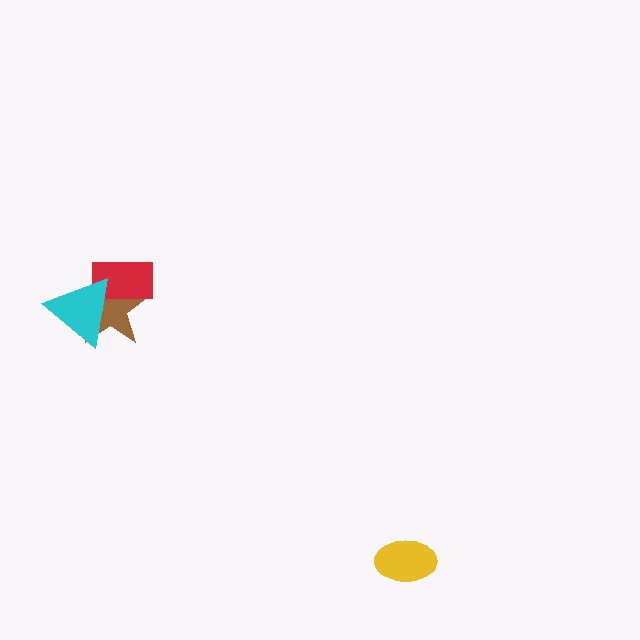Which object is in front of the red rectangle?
The cyan triangle is in front of the red rectangle.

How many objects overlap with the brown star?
2 objects overlap with the brown star.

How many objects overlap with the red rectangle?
2 objects overlap with the red rectangle.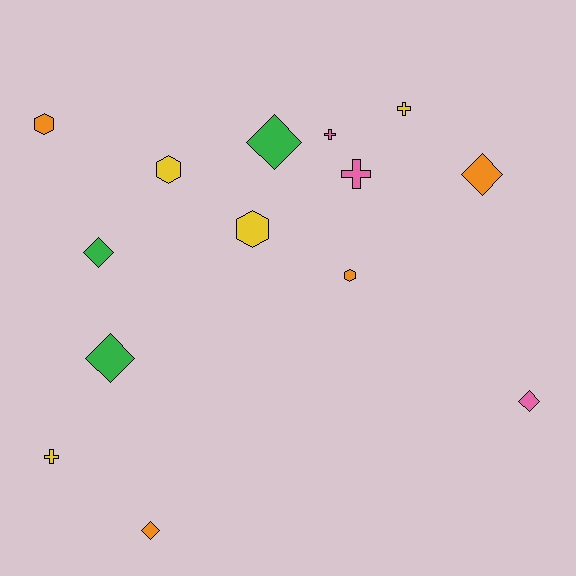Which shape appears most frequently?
Diamond, with 6 objects.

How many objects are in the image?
There are 14 objects.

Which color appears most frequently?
Yellow, with 4 objects.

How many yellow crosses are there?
There are 2 yellow crosses.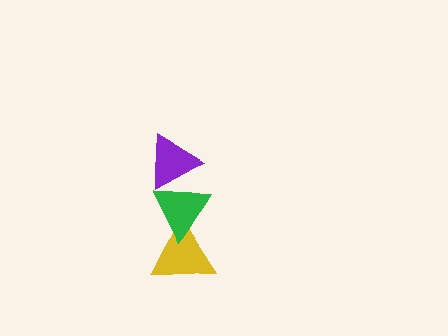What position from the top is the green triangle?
The green triangle is 2nd from the top.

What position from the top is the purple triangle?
The purple triangle is 1st from the top.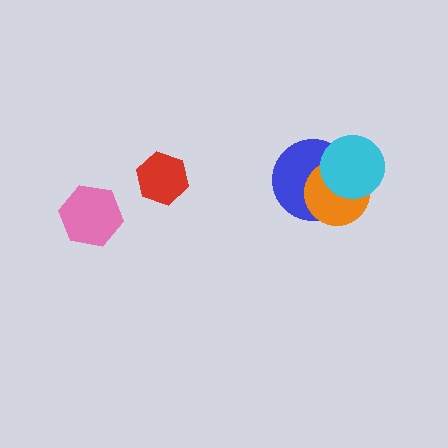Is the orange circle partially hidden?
Yes, it is partially covered by another shape.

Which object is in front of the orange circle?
The cyan circle is in front of the orange circle.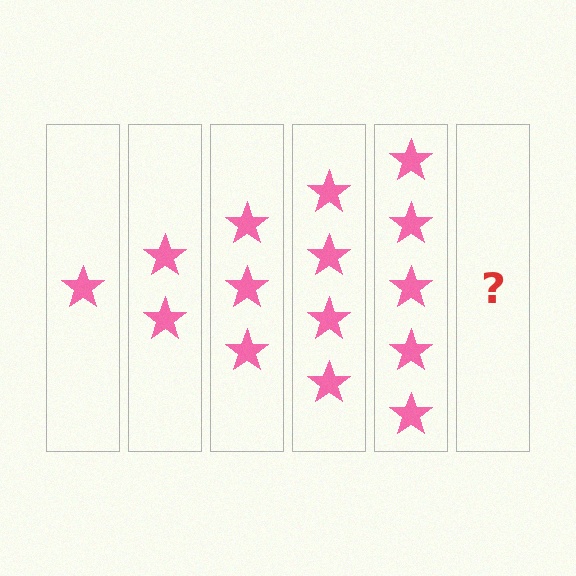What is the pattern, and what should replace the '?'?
The pattern is that each step adds one more star. The '?' should be 6 stars.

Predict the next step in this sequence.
The next step is 6 stars.